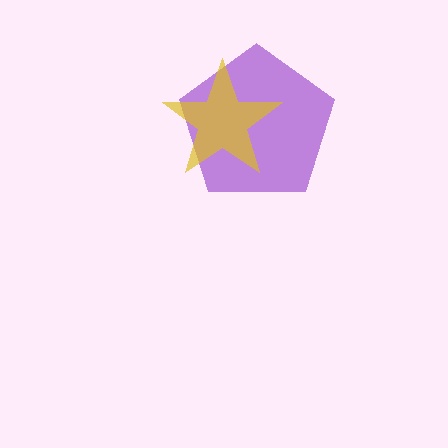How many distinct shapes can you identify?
There are 2 distinct shapes: a purple pentagon, a yellow star.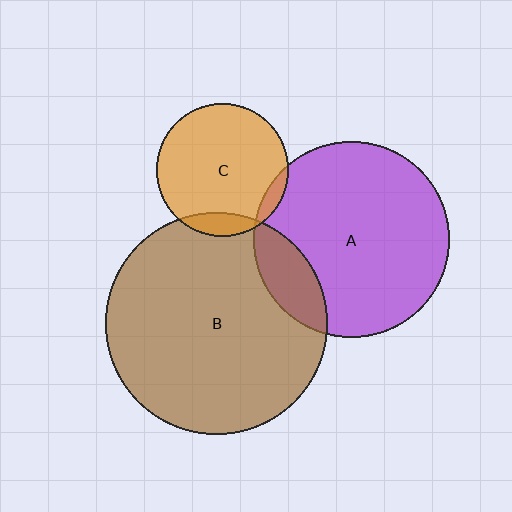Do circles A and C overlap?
Yes.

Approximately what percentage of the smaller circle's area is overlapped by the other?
Approximately 5%.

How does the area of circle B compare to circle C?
Approximately 2.8 times.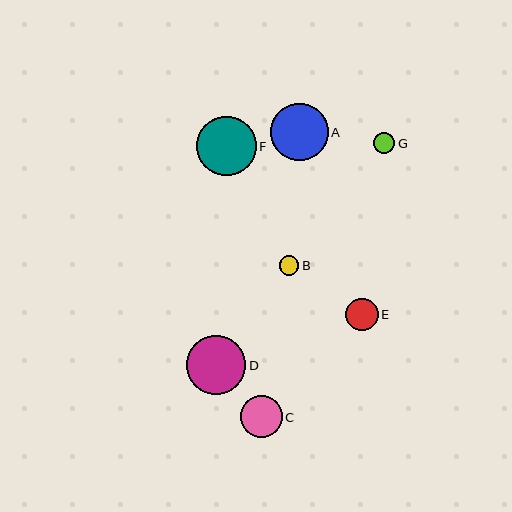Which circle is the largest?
Circle F is the largest with a size of approximately 60 pixels.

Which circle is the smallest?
Circle B is the smallest with a size of approximately 20 pixels.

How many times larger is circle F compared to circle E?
Circle F is approximately 1.8 times the size of circle E.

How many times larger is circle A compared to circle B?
Circle A is approximately 2.9 times the size of circle B.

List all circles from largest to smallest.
From largest to smallest: F, D, A, C, E, G, B.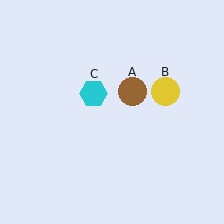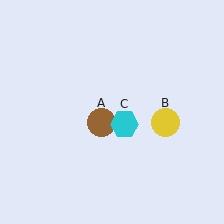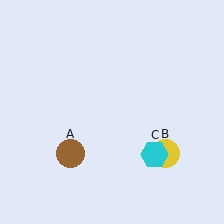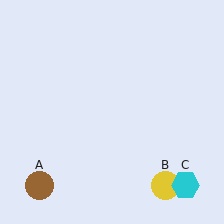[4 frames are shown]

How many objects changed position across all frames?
3 objects changed position: brown circle (object A), yellow circle (object B), cyan hexagon (object C).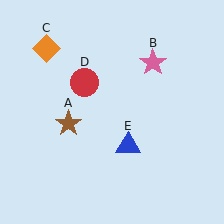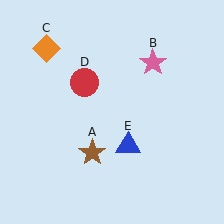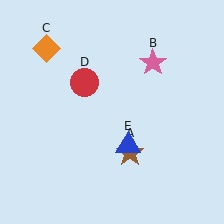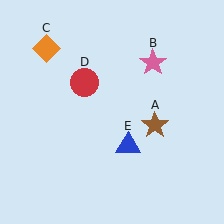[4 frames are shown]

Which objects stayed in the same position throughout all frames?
Pink star (object B) and orange diamond (object C) and red circle (object D) and blue triangle (object E) remained stationary.